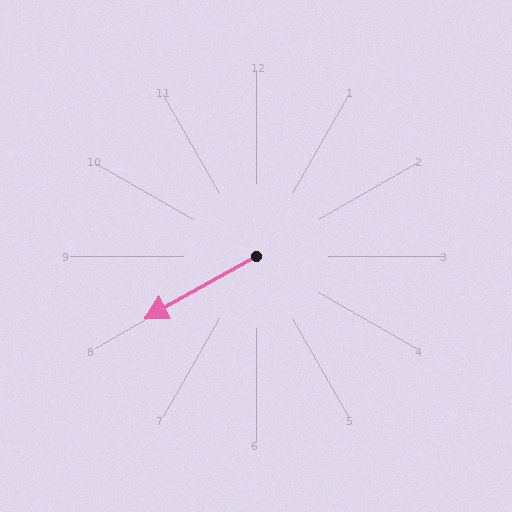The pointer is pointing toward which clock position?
Roughly 8 o'clock.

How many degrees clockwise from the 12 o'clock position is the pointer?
Approximately 241 degrees.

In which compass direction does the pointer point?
Southwest.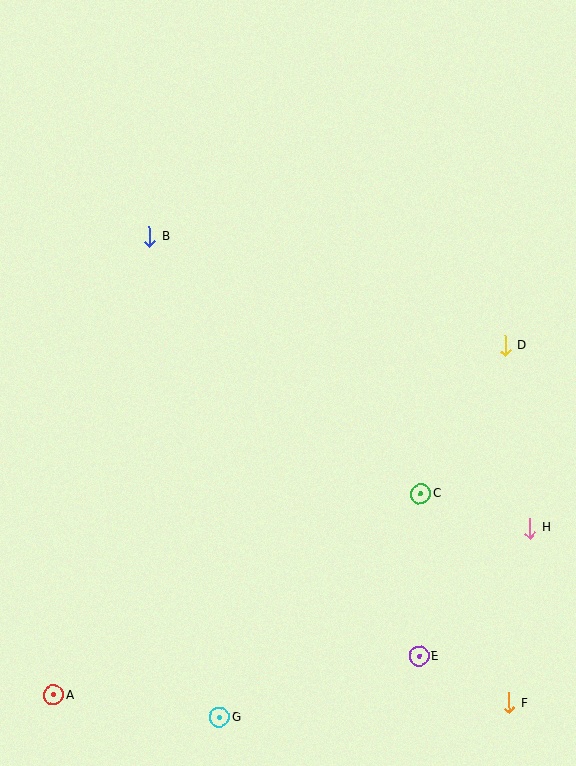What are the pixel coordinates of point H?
Point H is at (530, 528).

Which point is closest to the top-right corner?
Point D is closest to the top-right corner.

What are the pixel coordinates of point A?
Point A is at (54, 695).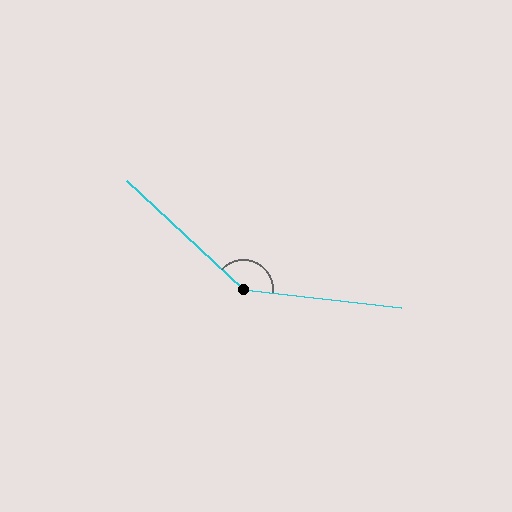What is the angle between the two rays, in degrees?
Approximately 144 degrees.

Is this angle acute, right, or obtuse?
It is obtuse.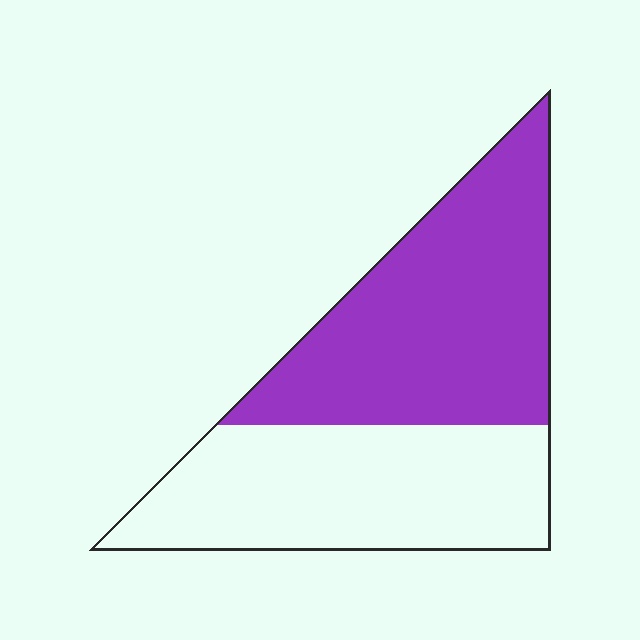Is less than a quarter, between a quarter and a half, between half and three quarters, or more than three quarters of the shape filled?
Between half and three quarters.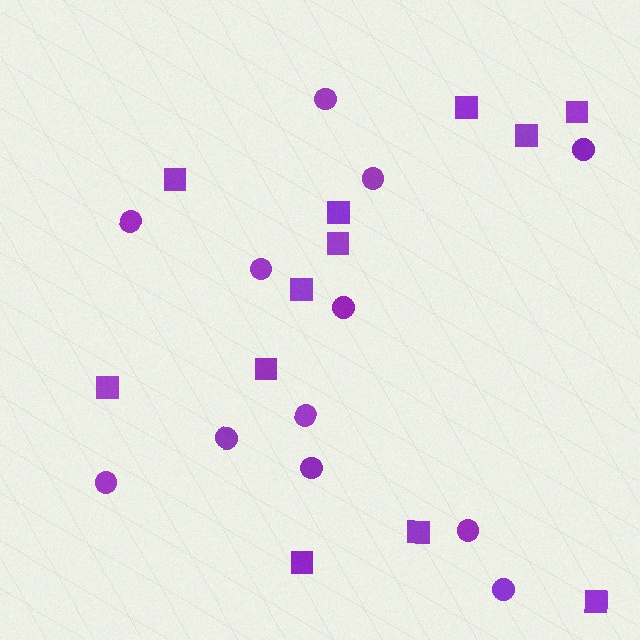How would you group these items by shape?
There are 2 groups: one group of circles (12) and one group of squares (12).